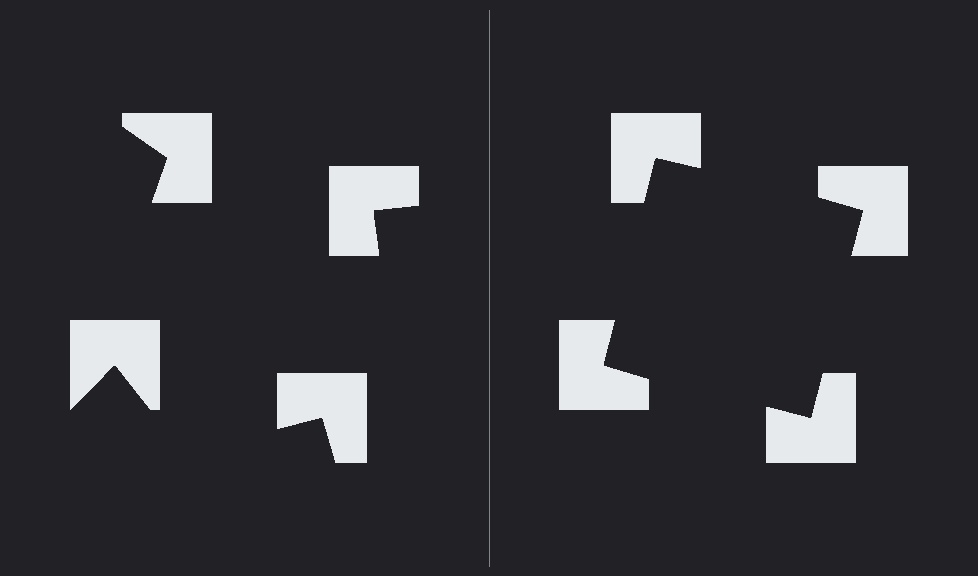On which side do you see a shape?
An illusory square appears on the right side. On the left side the wedge cuts are rotated, so no coherent shape forms.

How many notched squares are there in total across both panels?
8 — 4 on each side.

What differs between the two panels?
The notched squares are positioned identically on both sides; only the wedge orientations differ. On the right they align to a square; on the left they are misaligned.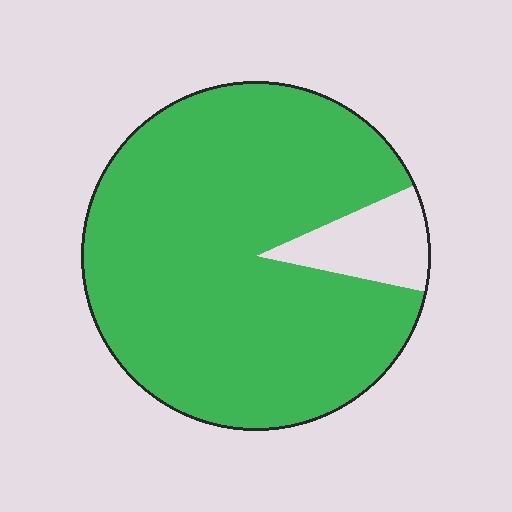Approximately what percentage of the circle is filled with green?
Approximately 90%.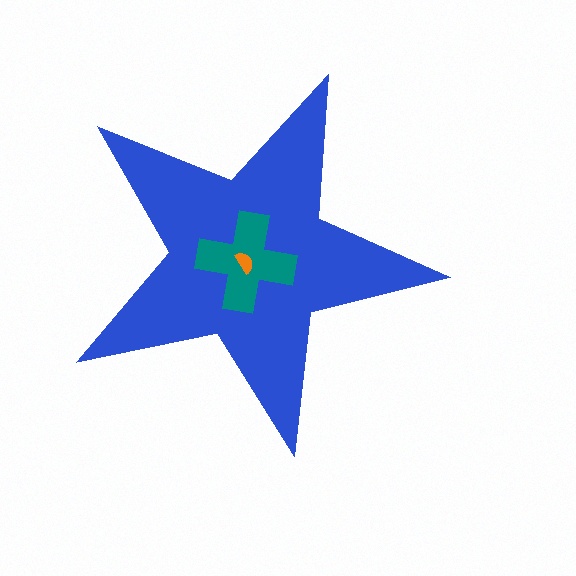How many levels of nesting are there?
3.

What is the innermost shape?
The orange semicircle.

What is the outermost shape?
The blue star.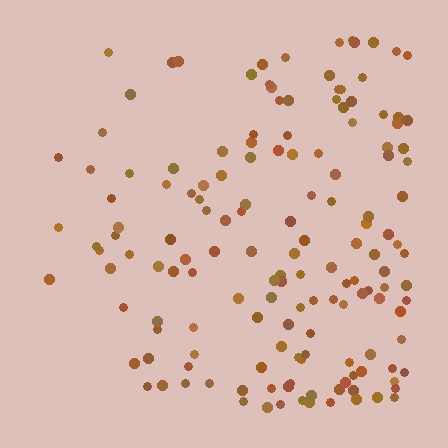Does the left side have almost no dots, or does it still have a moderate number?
Still a moderate number, just noticeably fewer than the right.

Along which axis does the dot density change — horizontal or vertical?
Horizontal.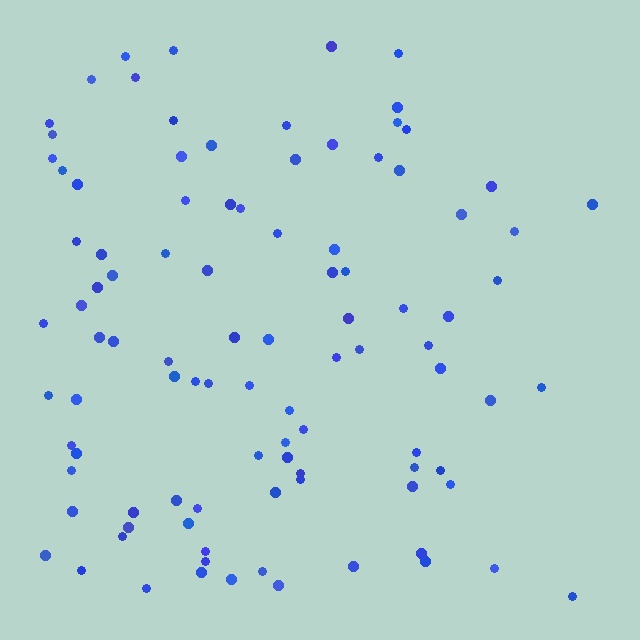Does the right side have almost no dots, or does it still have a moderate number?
Still a moderate number, just noticeably fewer than the left.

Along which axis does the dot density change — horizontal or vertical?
Horizontal.